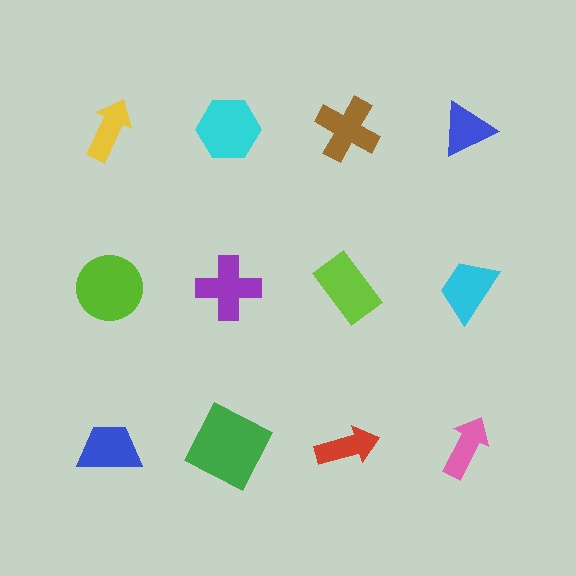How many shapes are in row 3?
4 shapes.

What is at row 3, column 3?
A red arrow.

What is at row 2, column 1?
A lime circle.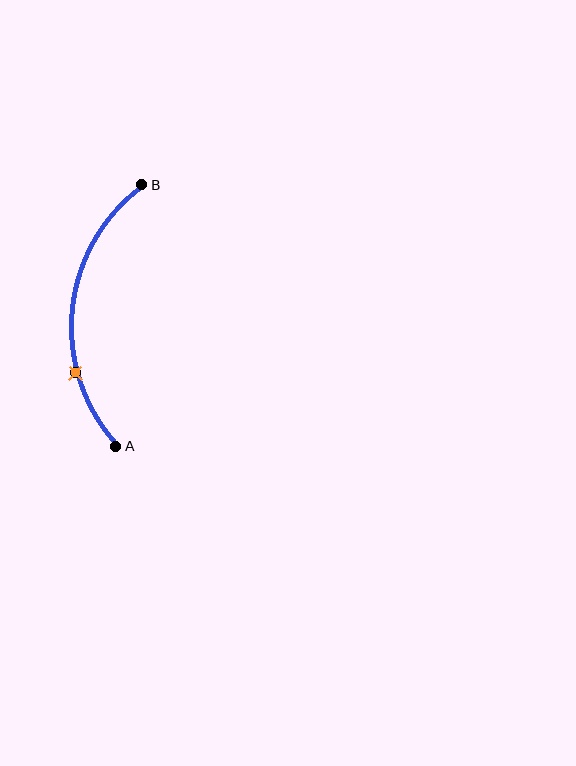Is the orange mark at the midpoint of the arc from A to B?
No. The orange mark lies on the arc but is closer to endpoint A. The arc midpoint would be at the point on the curve equidistant along the arc from both A and B.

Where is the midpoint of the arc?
The arc midpoint is the point on the curve farthest from the straight line joining A and B. It sits to the left of that line.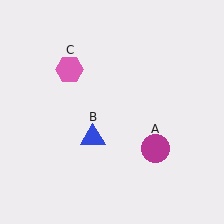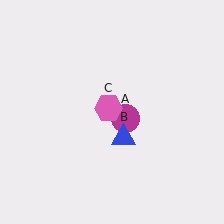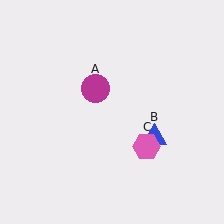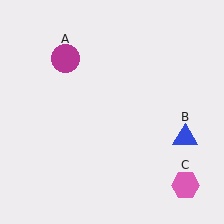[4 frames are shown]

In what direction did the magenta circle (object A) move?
The magenta circle (object A) moved up and to the left.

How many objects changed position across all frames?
3 objects changed position: magenta circle (object A), blue triangle (object B), pink hexagon (object C).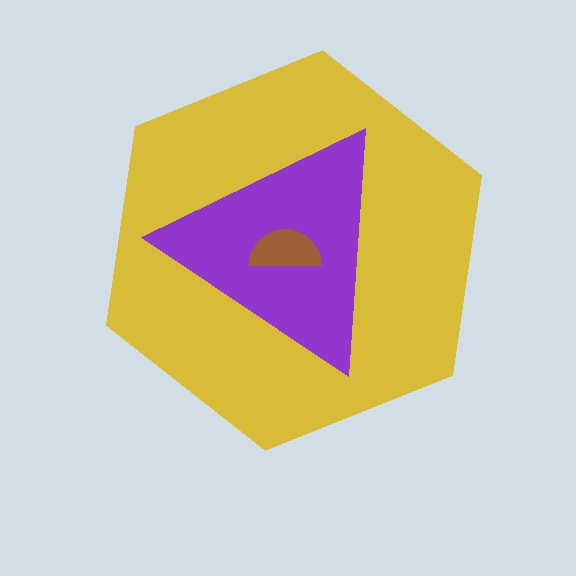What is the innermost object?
The brown semicircle.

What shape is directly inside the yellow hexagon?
The purple triangle.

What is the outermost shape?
The yellow hexagon.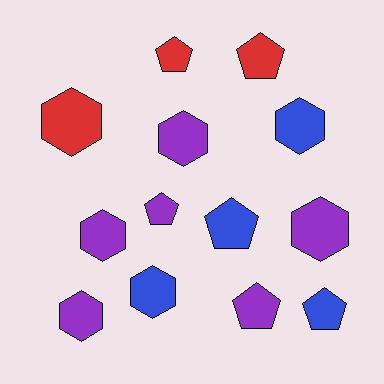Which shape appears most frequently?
Hexagon, with 7 objects.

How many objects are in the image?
There are 13 objects.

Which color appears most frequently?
Purple, with 6 objects.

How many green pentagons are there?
There are no green pentagons.